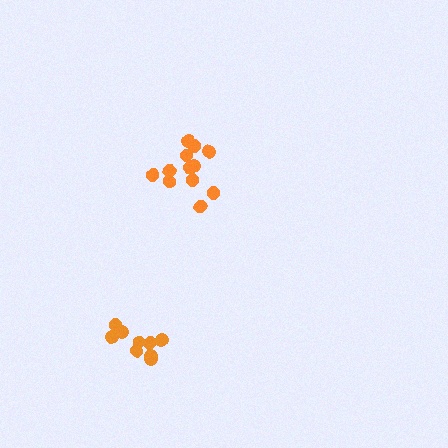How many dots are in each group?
Group 1: 12 dots, Group 2: 9 dots (21 total).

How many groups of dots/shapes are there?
There are 2 groups.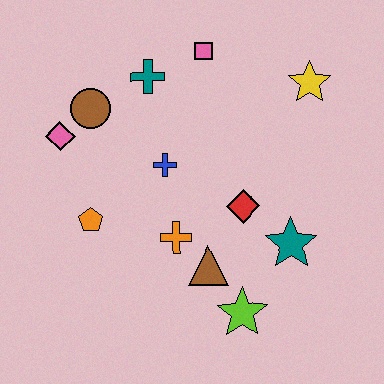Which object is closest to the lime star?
The brown triangle is closest to the lime star.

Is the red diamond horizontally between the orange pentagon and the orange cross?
No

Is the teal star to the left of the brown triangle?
No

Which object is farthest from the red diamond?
The pink diamond is farthest from the red diamond.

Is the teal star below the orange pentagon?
Yes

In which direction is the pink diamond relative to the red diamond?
The pink diamond is to the left of the red diamond.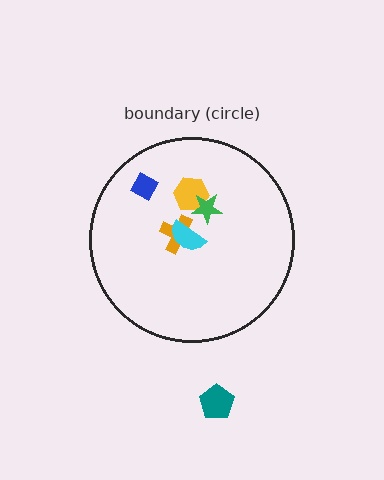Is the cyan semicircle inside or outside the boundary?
Inside.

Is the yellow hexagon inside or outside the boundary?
Inside.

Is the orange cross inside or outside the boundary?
Inside.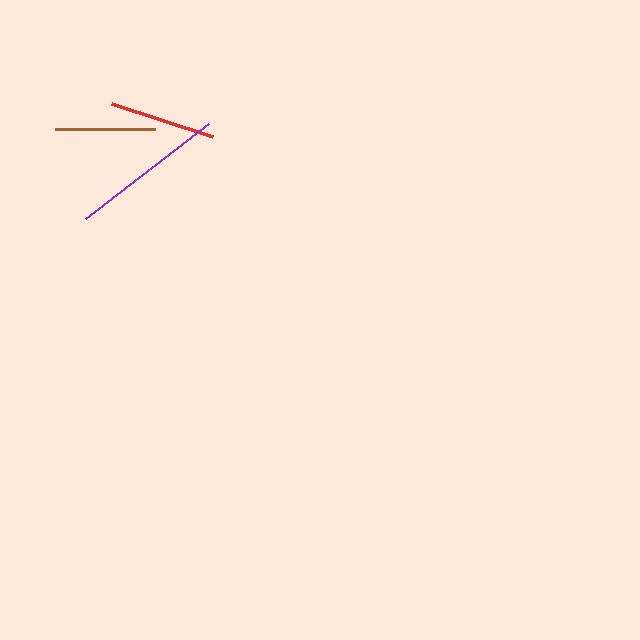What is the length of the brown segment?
The brown segment is approximately 100 pixels long.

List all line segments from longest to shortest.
From longest to shortest: purple, red, brown.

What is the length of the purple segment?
The purple segment is approximately 156 pixels long.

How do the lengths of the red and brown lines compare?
The red and brown lines are approximately the same length.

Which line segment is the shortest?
The brown line is the shortest at approximately 100 pixels.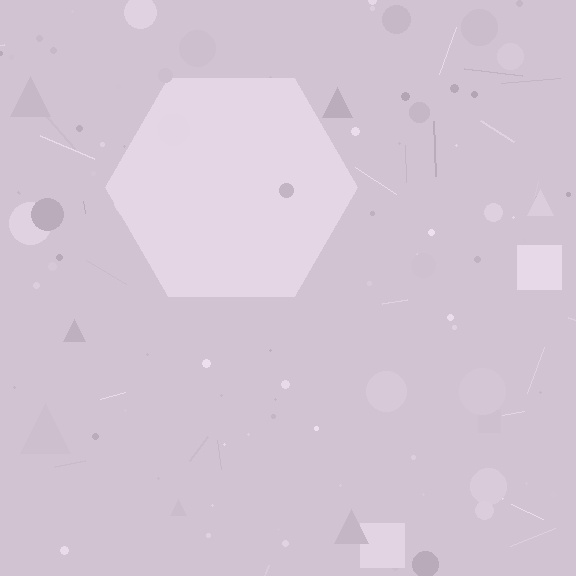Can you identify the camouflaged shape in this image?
The camouflaged shape is a hexagon.